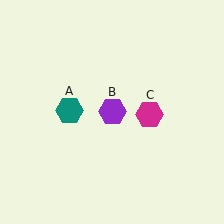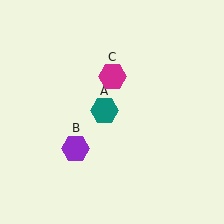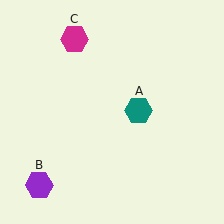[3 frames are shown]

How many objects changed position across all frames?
3 objects changed position: teal hexagon (object A), purple hexagon (object B), magenta hexagon (object C).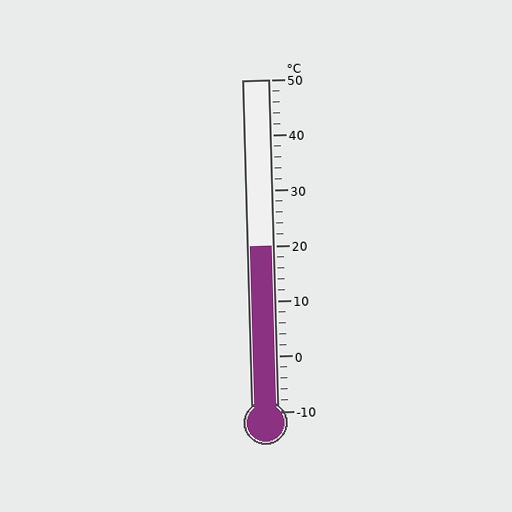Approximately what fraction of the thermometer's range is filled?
The thermometer is filled to approximately 50% of its range.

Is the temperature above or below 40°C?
The temperature is below 40°C.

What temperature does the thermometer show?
The thermometer shows approximately 20°C.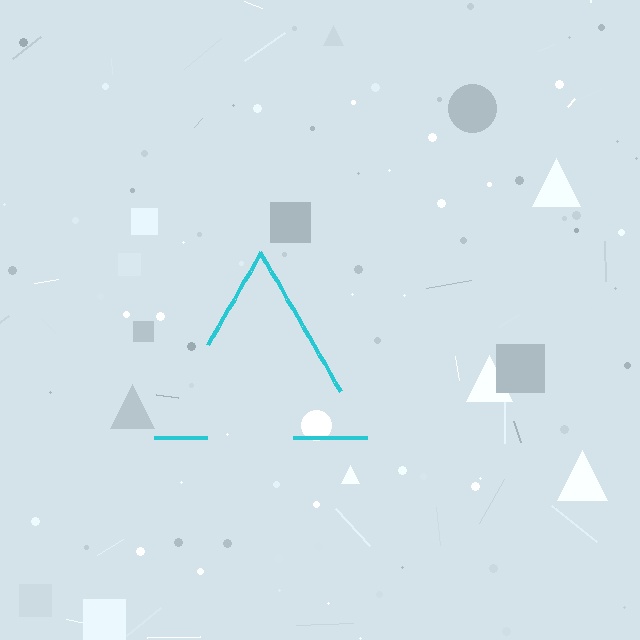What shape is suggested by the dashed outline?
The dashed outline suggests a triangle.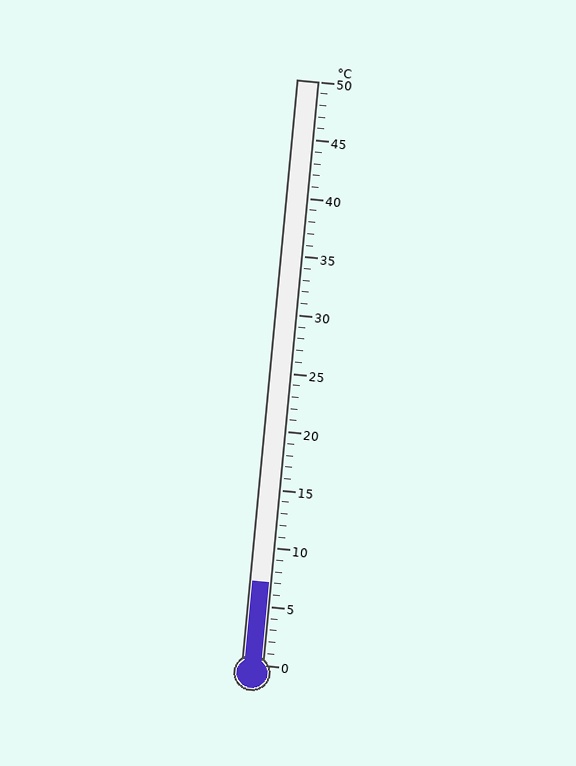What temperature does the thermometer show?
The thermometer shows approximately 7°C.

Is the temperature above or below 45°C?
The temperature is below 45°C.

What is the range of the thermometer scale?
The thermometer scale ranges from 0°C to 50°C.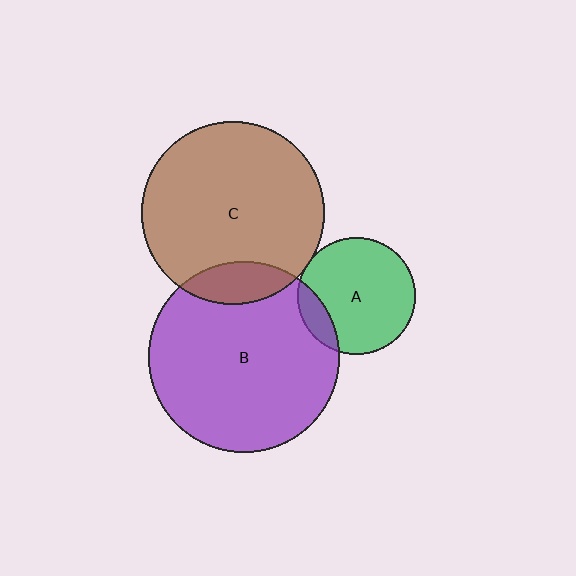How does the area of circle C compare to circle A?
Approximately 2.4 times.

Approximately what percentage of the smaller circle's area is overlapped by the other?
Approximately 5%.